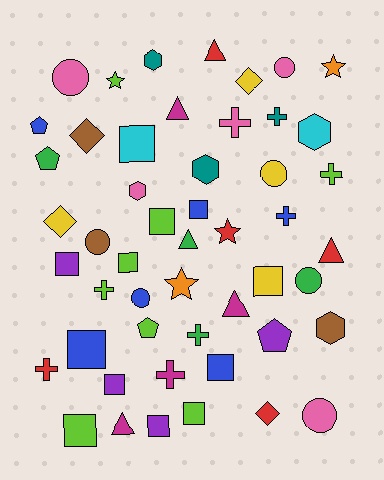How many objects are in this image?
There are 50 objects.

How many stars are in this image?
There are 4 stars.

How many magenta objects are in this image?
There are 4 magenta objects.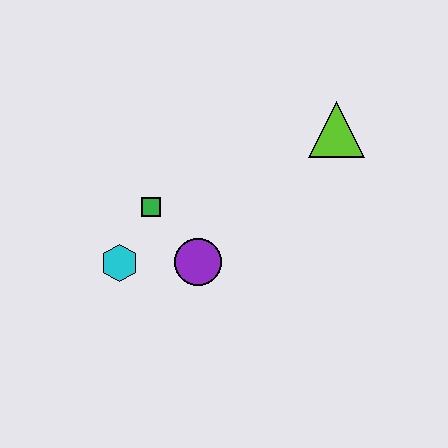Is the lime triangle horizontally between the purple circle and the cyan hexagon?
No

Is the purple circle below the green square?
Yes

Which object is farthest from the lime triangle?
The cyan hexagon is farthest from the lime triangle.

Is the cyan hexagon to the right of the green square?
No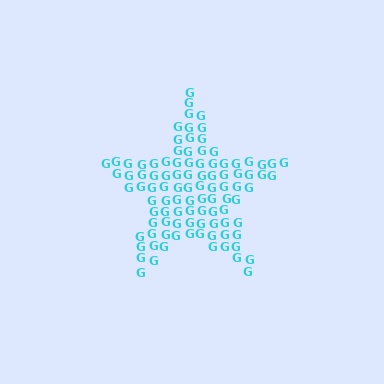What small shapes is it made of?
It is made of small letter G's.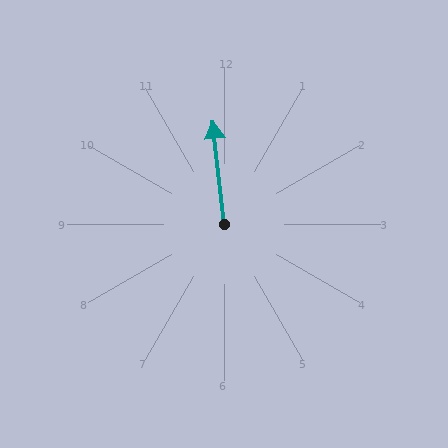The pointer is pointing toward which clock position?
Roughly 12 o'clock.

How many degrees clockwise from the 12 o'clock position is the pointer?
Approximately 354 degrees.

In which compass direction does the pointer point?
North.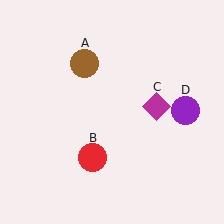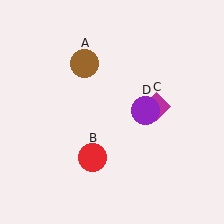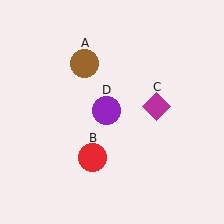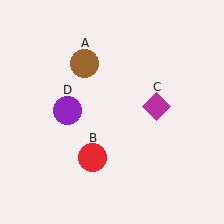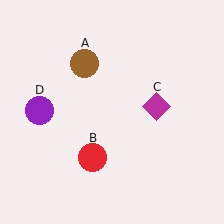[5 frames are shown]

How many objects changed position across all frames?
1 object changed position: purple circle (object D).